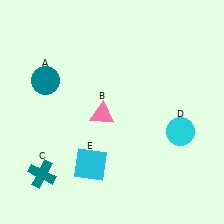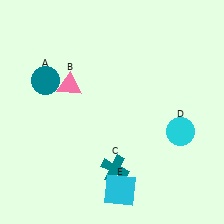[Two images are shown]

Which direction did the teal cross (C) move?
The teal cross (C) moved right.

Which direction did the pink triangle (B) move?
The pink triangle (B) moved left.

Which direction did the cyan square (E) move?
The cyan square (E) moved right.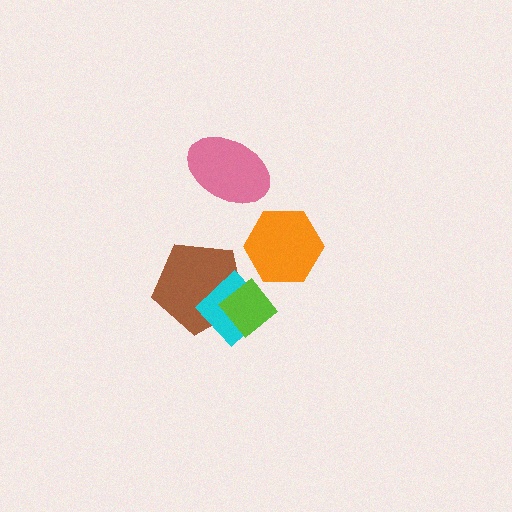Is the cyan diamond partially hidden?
Yes, it is partially covered by another shape.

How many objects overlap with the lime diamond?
2 objects overlap with the lime diamond.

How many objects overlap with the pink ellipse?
0 objects overlap with the pink ellipse.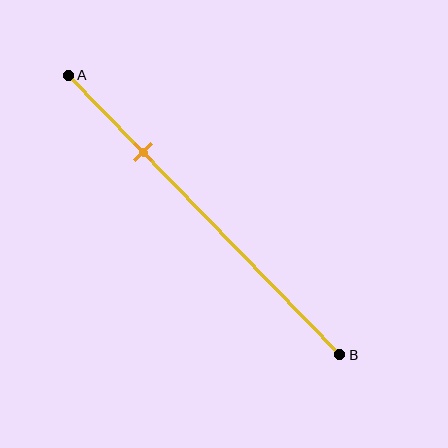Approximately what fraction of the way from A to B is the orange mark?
The orange mark is approximately 30% of the way from A to B.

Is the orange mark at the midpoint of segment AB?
No, the mark is at about 30% from A, not at the 50% midpoint.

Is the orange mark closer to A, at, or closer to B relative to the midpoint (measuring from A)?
The orange mark is closer to point A than the midpoint of segment AB.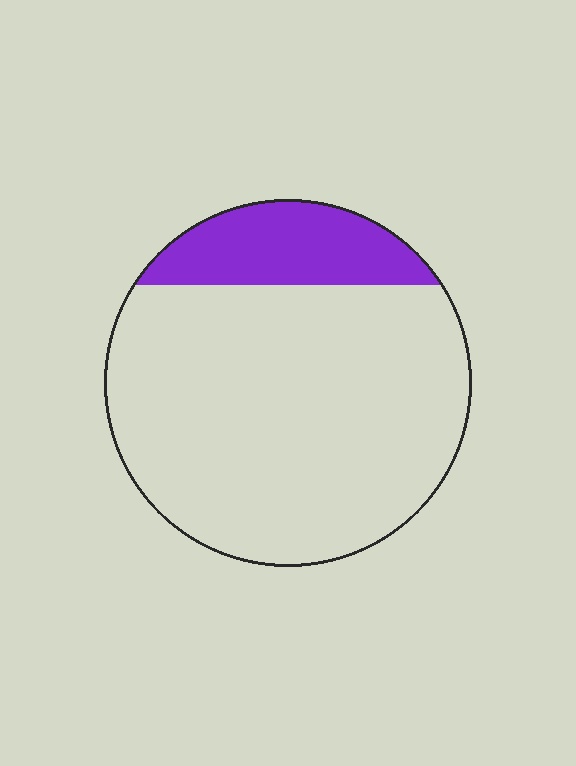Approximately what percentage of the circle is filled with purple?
Approximately 20%.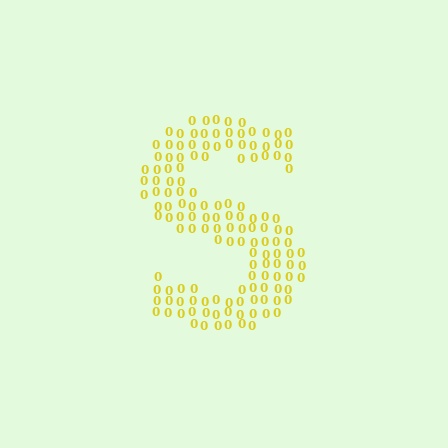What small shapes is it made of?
It is made of small digit 0's.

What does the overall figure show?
The overall figure shows the letter S.